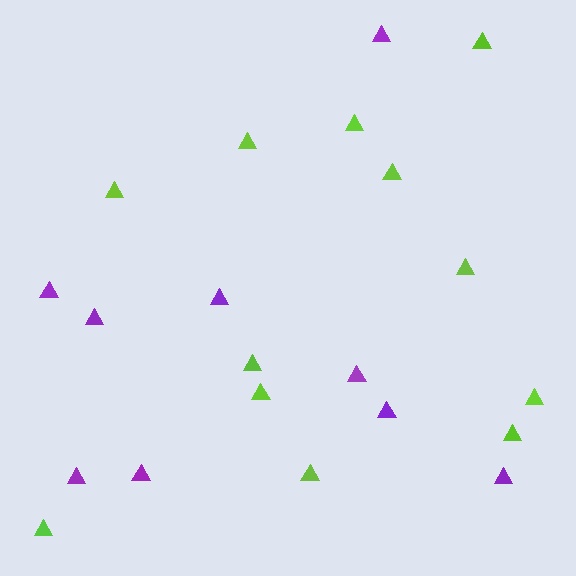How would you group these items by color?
There are 2 groups: one group of lime triangles (12) and one group of purple triangles (9).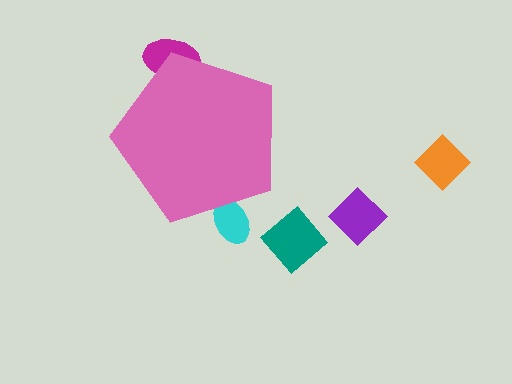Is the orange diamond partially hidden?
No, the orange diamond is fully visible.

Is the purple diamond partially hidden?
No, the purple diamond is fully visible.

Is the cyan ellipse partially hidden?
Yes, the cyan ellipse is partially hidden behind the pink pentagon.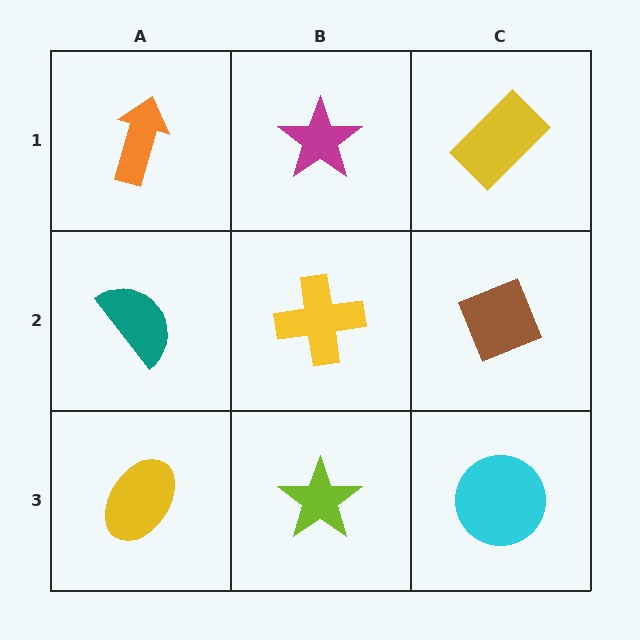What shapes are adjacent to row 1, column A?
A teal semicircle (row 2, column A), a magenta star (row 1, column B).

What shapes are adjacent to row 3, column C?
A brown diamond (row 2, column C), a lime star (row 3, column B).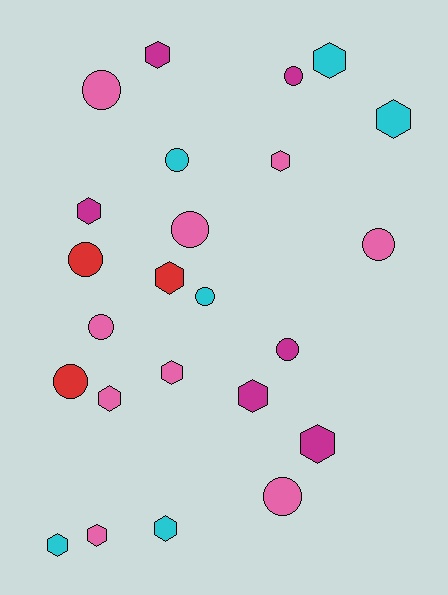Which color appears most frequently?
Pink, with 9 objects.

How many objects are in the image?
There are 24 objects.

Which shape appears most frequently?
Hexagon, with 13 objects.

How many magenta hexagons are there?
There are 4 magenta hexagons.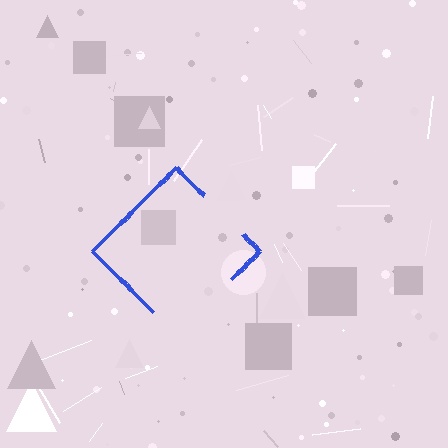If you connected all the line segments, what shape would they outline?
They would outline a diamond.